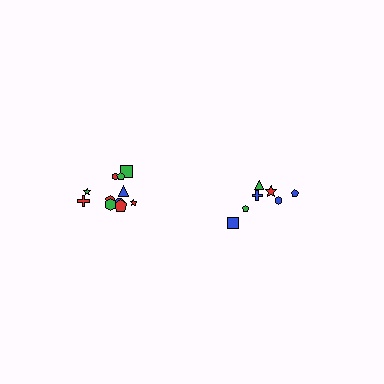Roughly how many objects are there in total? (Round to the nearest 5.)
Roughly 20 objects in total.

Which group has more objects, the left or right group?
The left group.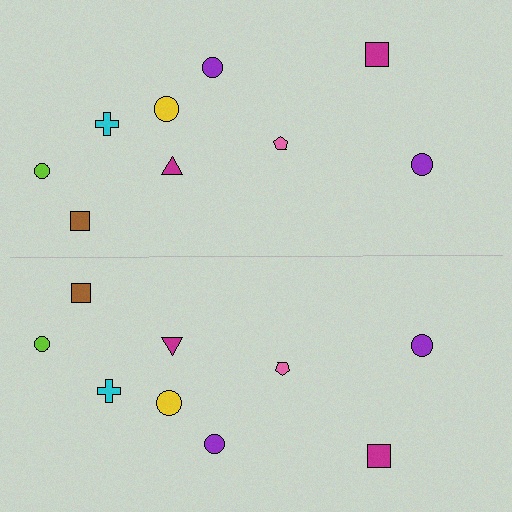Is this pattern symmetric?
Yes, this pattern has bilateral (reflection) symmetry.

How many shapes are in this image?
There are 18 shapes in this image.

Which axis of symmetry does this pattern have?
The pattern has a horizontal axis of symmetry running through the center of the image.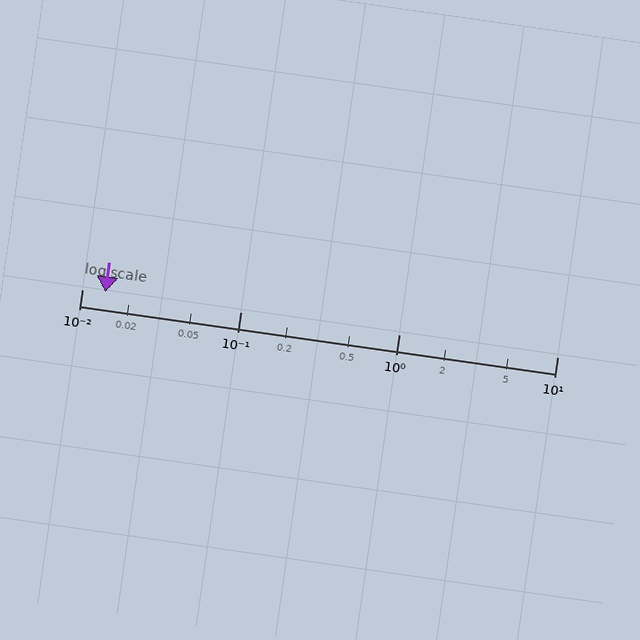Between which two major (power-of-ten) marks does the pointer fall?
The pointer is between 0.01 and 0.1.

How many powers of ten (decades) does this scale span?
The scale spans 3 decades, from 0.01 to 10.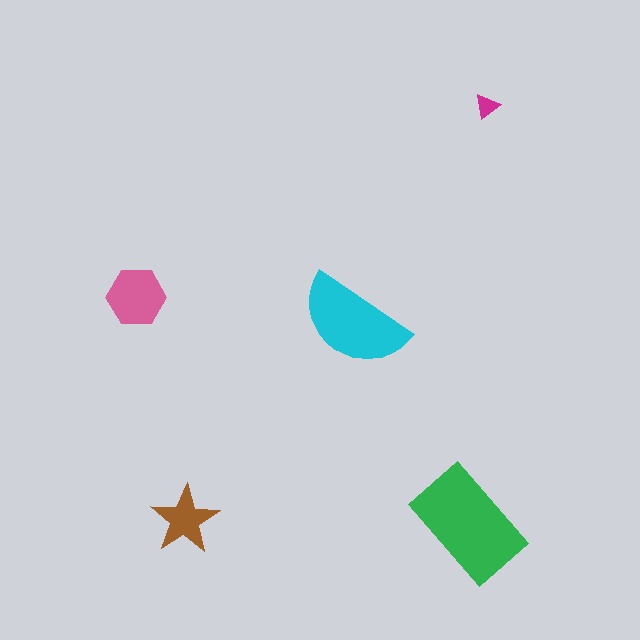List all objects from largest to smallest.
The green rectangle, the cyan semicircle, the pink hexagon, the brown star, the magenta triangle.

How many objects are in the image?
There are 5 objects in the image.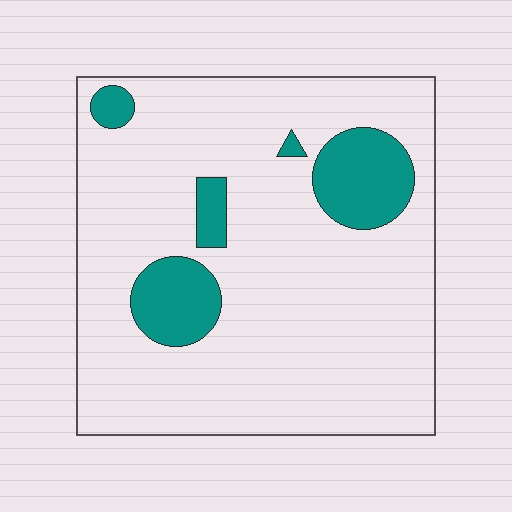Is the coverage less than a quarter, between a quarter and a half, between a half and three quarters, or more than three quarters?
Less than a quarter.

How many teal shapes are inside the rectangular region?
5.